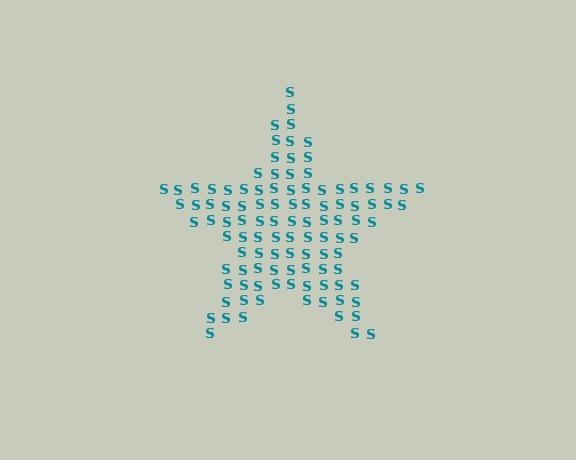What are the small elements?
The small elements are letter S's.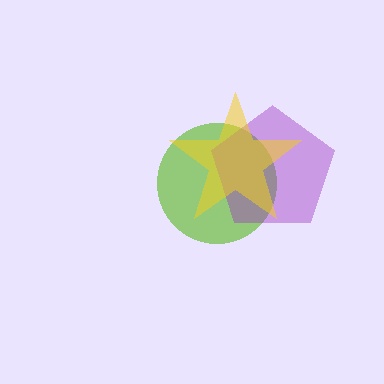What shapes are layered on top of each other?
The layered shapes are: a lime circle, a purple pentagon, a yellow star.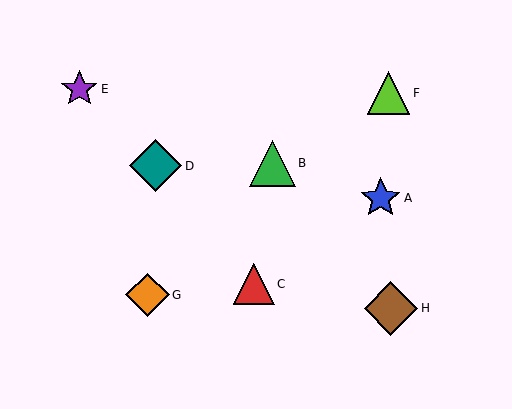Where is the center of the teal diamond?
The center of the teal diamond is at (156, 166).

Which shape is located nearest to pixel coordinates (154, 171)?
The teal diamond (labeled D) at (156, 166) is nearest to that location.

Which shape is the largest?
The brown diamond (labeled H) is the largest.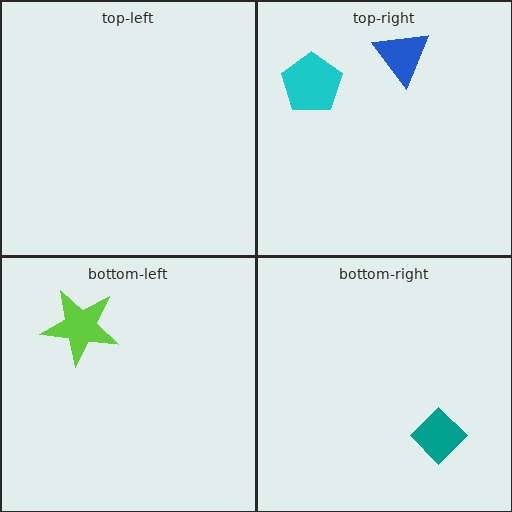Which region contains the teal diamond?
The bottom-right region.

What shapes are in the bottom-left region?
The lime star.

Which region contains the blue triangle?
The top-right region.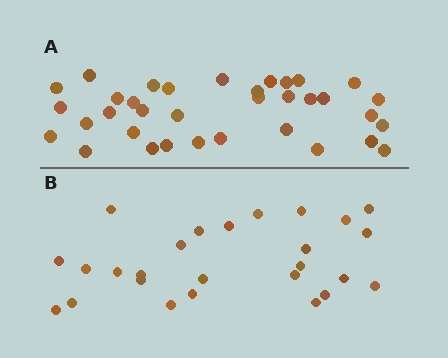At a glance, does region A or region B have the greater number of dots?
Region A (the top region) has more dots.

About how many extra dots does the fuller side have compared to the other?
Region A has roughly 8 or so more dots than region B.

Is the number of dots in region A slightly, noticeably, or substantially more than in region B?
Region A has noticeably more, but not dramatically so. The ratio is roughly 1.3 to 1.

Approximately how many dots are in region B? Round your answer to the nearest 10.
About 30 dots. (The exact count is 26, which rounds to 30.)